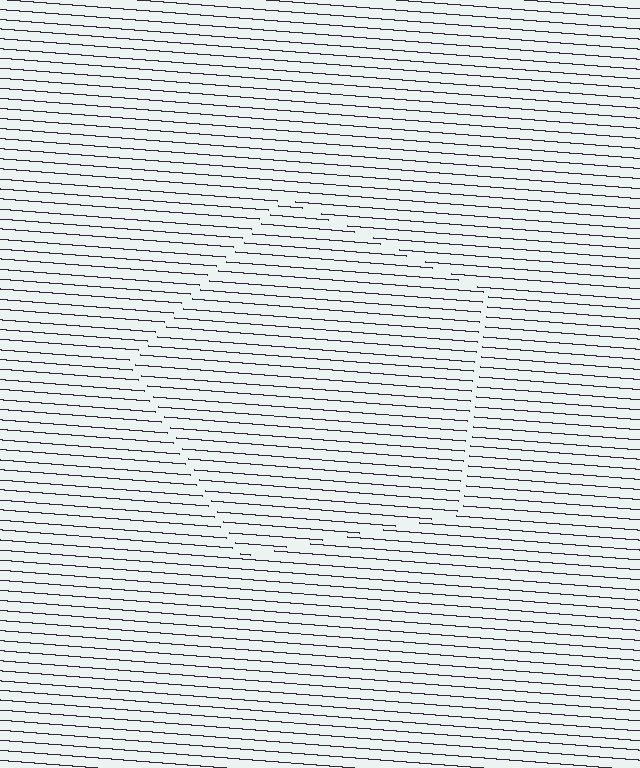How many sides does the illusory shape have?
5 sides — the line-ends trace a pentagon.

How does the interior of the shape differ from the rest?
The interior of the shape contains the same grating, shifted by half a period — the contour is defined by the phase discontinuity where line-ends from the inner and outer gratings abut.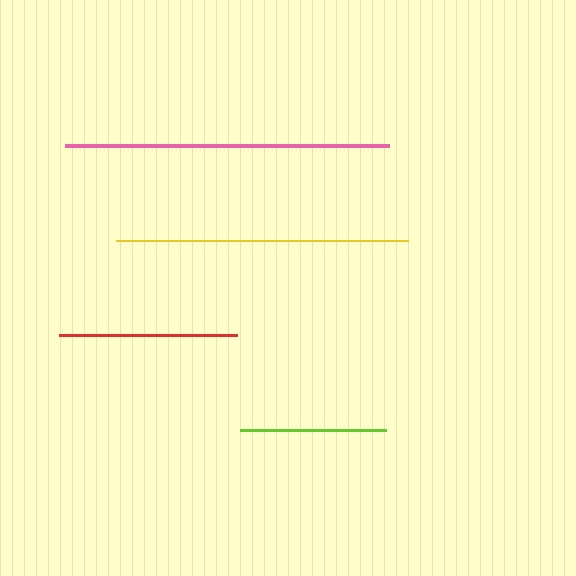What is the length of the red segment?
The red segment is approximately 177 pixels long.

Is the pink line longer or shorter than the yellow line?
The pink line is longer than the yellow line.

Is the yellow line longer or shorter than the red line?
The yellow line is longer than the red line.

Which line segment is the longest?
The pink line is the longest at approximately 324 pixels.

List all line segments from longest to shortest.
From longest to shortest: pink, yellow, red, lime.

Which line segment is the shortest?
The lime line is the shortest at approximately 146 pixels.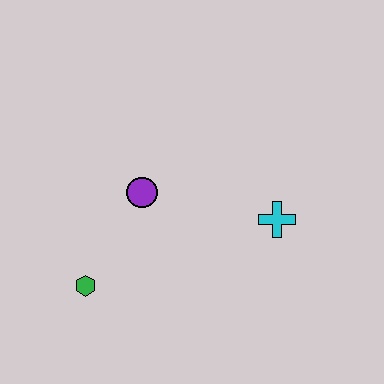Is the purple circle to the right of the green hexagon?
Yes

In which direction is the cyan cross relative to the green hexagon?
The cyan cross is to the right of the green hexagon.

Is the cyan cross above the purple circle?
No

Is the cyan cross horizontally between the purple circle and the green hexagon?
No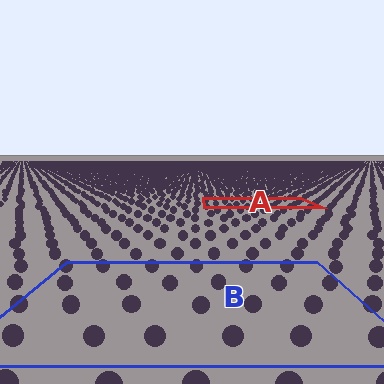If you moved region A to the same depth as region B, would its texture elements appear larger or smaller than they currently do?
They would appear larger. At a closer depth, the same texture elements are projected at a bigger on-screen size.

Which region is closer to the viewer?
Region B is closer. The texture elements there are larger and more spread out.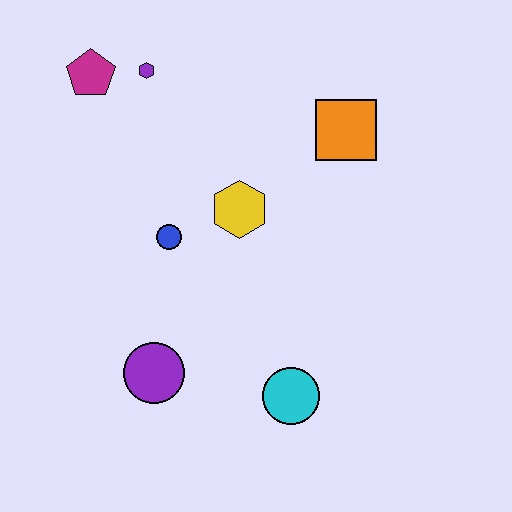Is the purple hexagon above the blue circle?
Yes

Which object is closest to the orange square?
The yellow hexagon is closest to the orange square.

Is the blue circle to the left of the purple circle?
No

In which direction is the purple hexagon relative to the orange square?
The purple hexagon is to the left of the orange square.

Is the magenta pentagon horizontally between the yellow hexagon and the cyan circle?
No